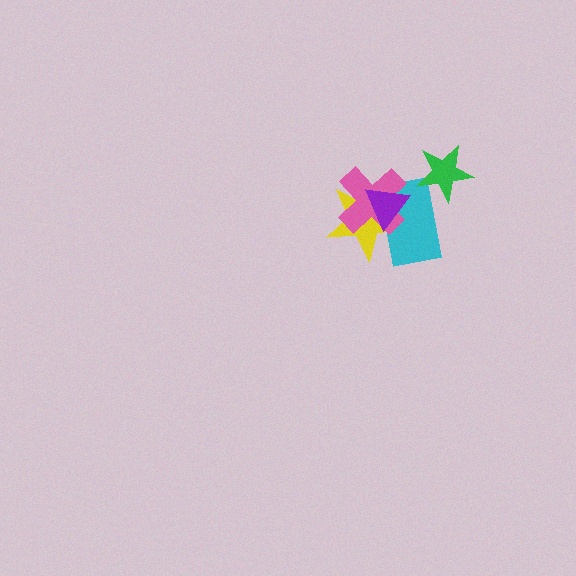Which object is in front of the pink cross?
The purple triangle is in front of the pink cross.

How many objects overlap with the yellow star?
3 objects overlap with the yellow star.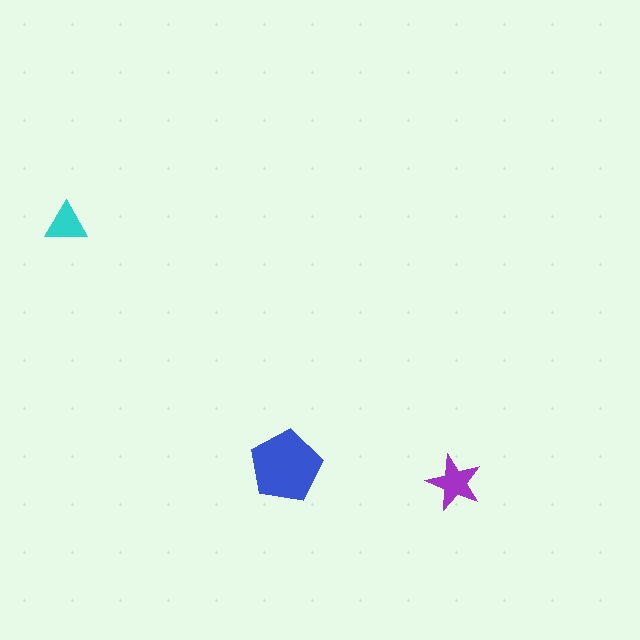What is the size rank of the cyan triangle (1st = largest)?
3rd.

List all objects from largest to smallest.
The blue pentagon, the purple star, the cyan triangle.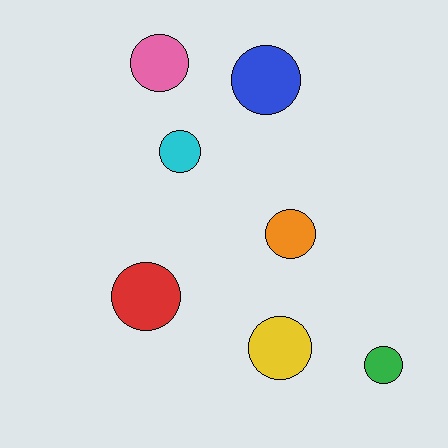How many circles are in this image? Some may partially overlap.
There are 7 circles.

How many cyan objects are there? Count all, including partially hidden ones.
There is 1 cyan object.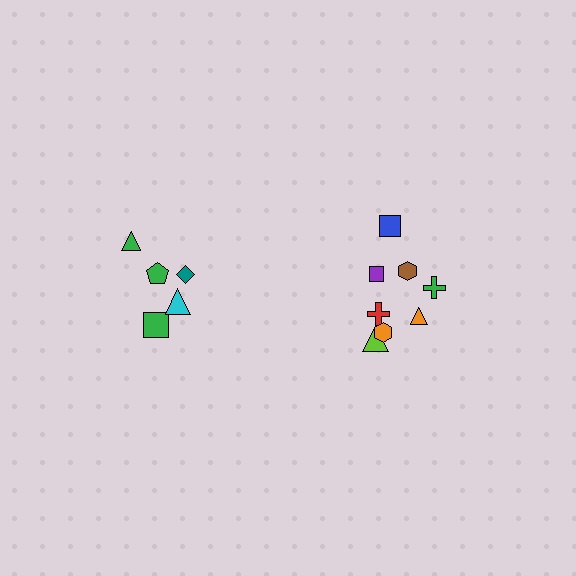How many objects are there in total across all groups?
There are 13 objects.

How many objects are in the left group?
There are 5 objects.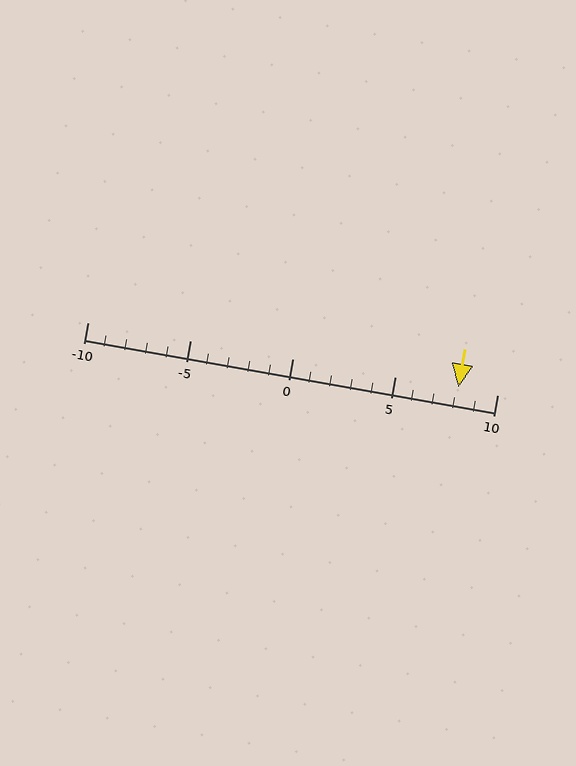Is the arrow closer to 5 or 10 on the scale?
The arrow is closer to 10.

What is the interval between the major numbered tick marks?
The major tick marks are spaced 5 units apart.